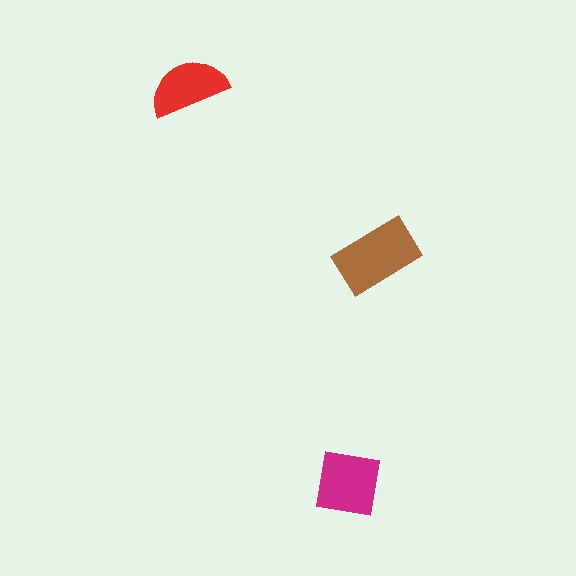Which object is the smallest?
The red semicircle.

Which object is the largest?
The brown rectangle.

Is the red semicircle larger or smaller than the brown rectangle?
Smaller.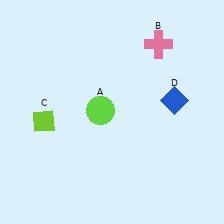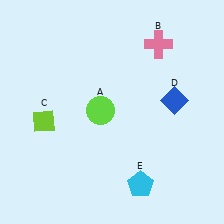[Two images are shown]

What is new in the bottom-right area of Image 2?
A cyan pentagon (E) was added in the bottom-right area of Image 2.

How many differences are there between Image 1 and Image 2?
There is 1 difference between the two images.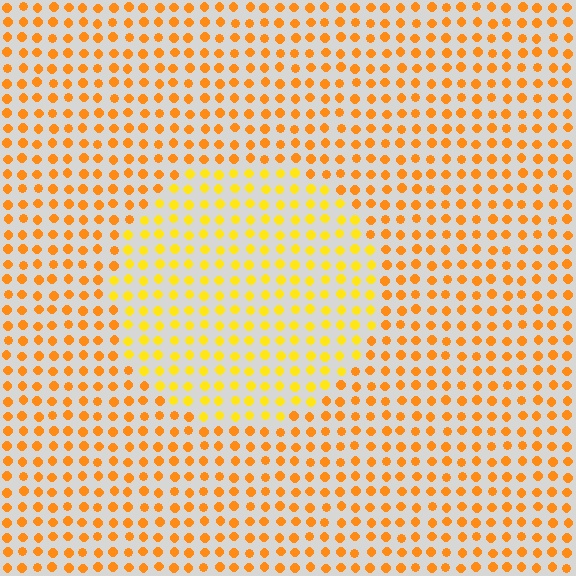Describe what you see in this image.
The image is filled with small orange elements in a uniform arrangement. A circle-shaped region is visible where the elements are tinted to a slightly different hue, forming a subtle color boundary.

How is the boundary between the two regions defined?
The boundary is defined purely by a slight shift in hue (about 24 degrees). Spacing, size, and orientation are identical on both sides.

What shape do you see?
I see a circle.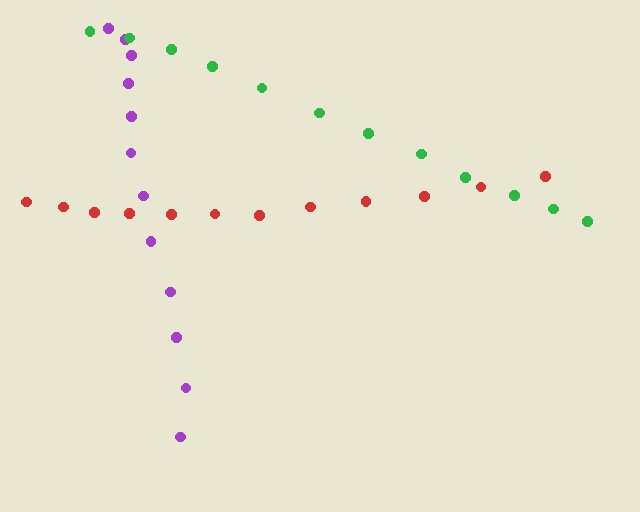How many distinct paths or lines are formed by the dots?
There are 3 distinct paths.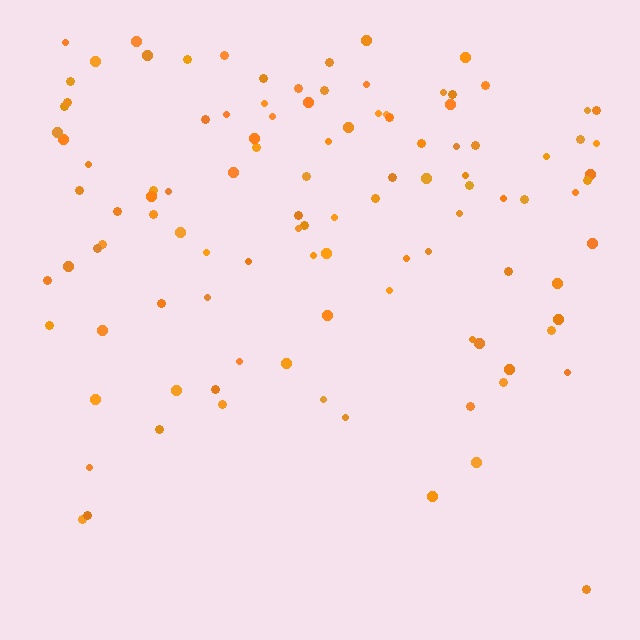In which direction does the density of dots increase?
From bottom to top, with the top side densest.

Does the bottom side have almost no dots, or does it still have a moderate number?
Still a moderate number, just noticeably fewer than the top.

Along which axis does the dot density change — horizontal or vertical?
Vertical.